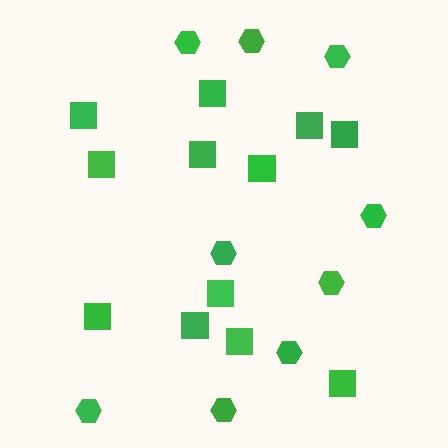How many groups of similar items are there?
There are 2 groups: one group of squares (12) and one group of hexagons (9).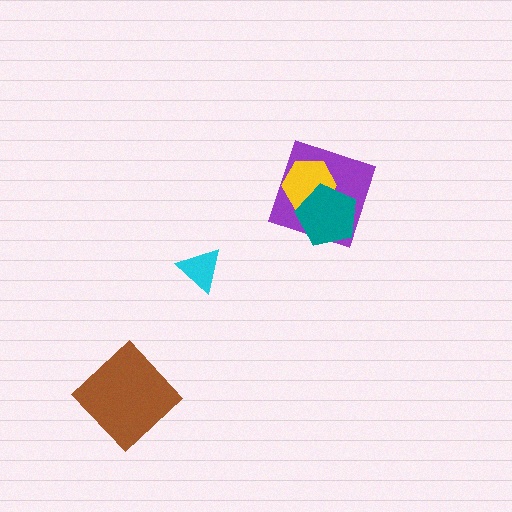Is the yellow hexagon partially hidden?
Yes, it is partially covered by another shape.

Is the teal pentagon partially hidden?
No, no other shape covers it.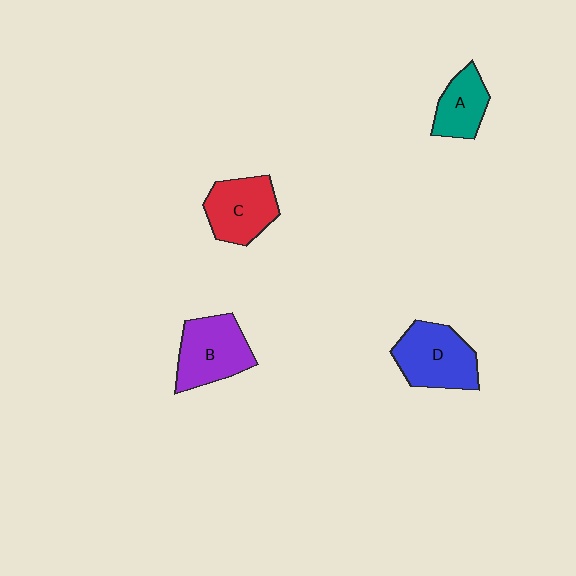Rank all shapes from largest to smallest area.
From largest to smallest: D (blue), B (purple), C (red), A (teal).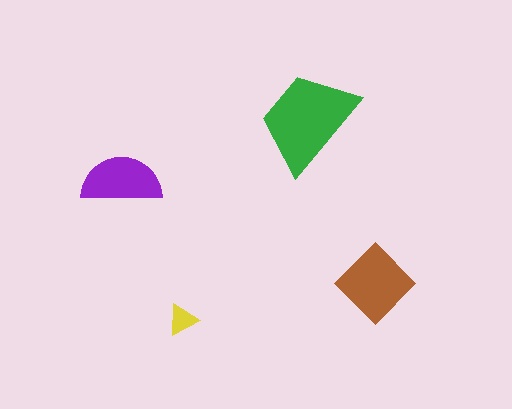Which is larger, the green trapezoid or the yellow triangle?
The green trapezoid.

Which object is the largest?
The green trapezoid.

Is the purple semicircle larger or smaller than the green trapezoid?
Smaller.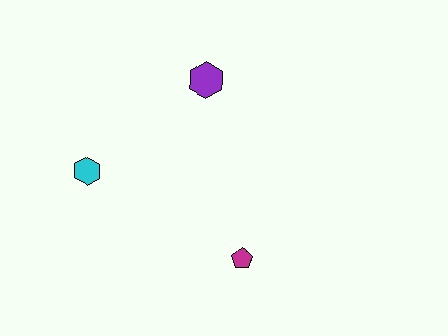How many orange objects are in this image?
There are no orange objects.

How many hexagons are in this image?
There are 2 hexagons.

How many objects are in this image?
There are 3 objects.